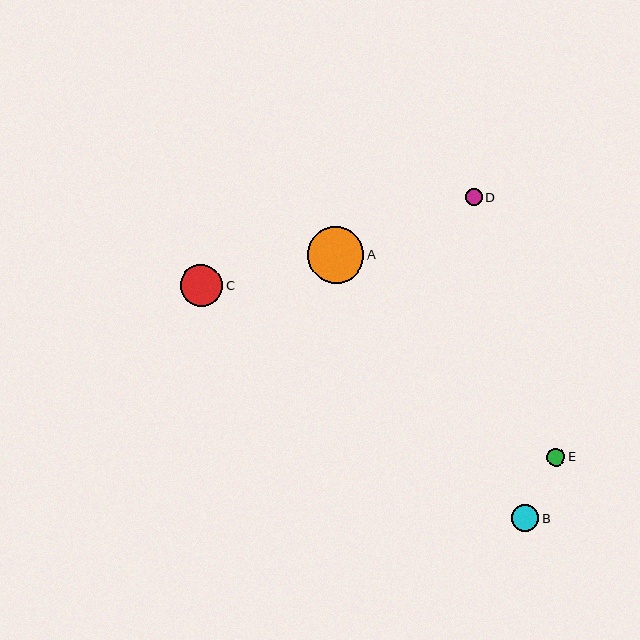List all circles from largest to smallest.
From largest to smallest: A, C, B, E, D.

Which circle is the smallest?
Circle D is the smallest with a size of approximately 17 pixels.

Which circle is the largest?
Circle A is the largest with a size of approximately 57 pixels.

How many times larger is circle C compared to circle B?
Circle C is approximately 1.5 times the size of circle B.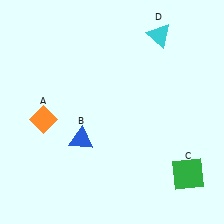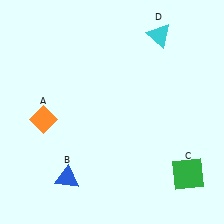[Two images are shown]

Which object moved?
The blue triangle (B) moved down.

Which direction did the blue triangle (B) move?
The blue triangle (B) moved down.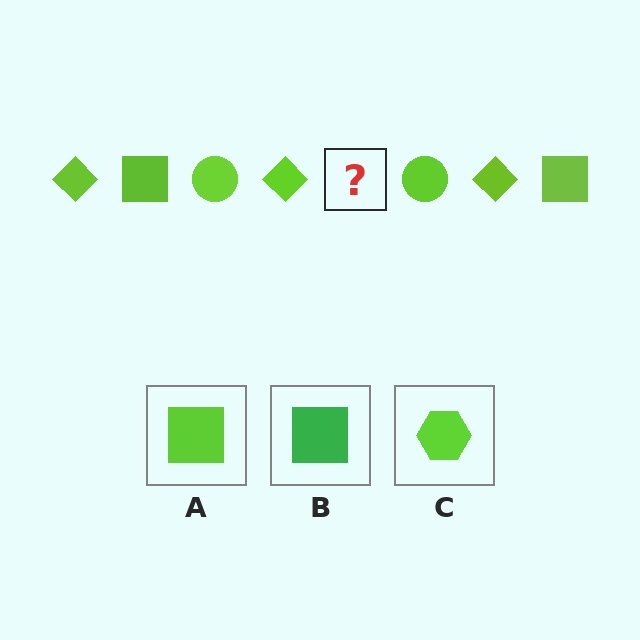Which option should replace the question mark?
Option A.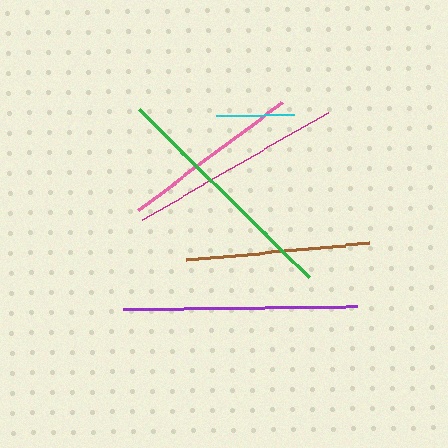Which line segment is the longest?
The green line is the longest at approximately 239 pixels.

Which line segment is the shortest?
The cyan line is the shortest at approximately 78 pixels.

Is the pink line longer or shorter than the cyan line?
The pink line is longer than the cyan line.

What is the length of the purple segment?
The purple segment is approximately 234 pixels long.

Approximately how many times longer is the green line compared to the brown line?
The green line is approximately 1.3 times the length of the brown line.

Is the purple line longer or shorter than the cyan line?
The purple line is longer than the cyan line.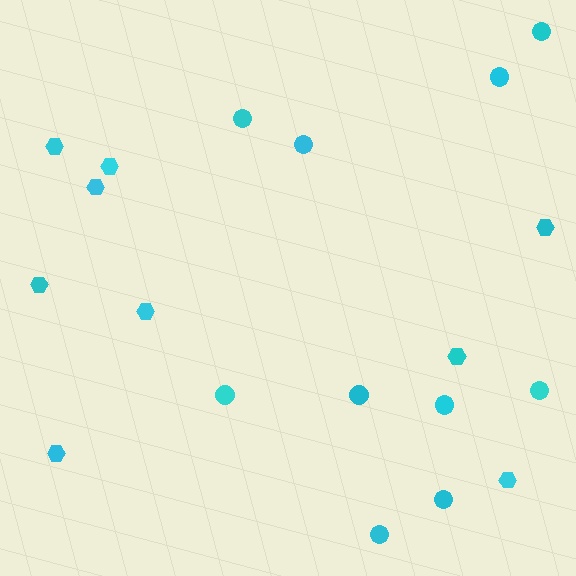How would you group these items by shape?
There are 2 groups: one group of hexagons (9) and one group of circles (10).